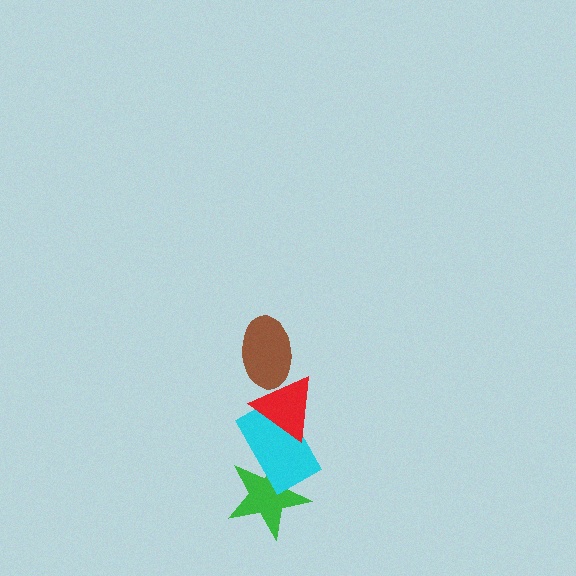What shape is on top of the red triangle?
The brown ellipse is on top of the red triangle.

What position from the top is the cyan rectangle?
The cyan rectangle is 3rd from the top.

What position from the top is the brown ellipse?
The brown ellipse is 1st from the top.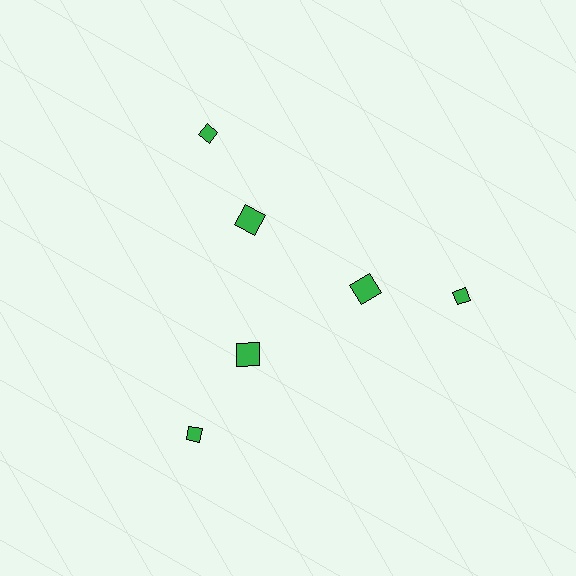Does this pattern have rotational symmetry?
Yes, this pattern has 3-fold rotational symmetry. It looks the same after rotating 120 degrees around the center.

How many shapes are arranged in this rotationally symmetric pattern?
There are 6 shapes, arranged in 3 groups of 2.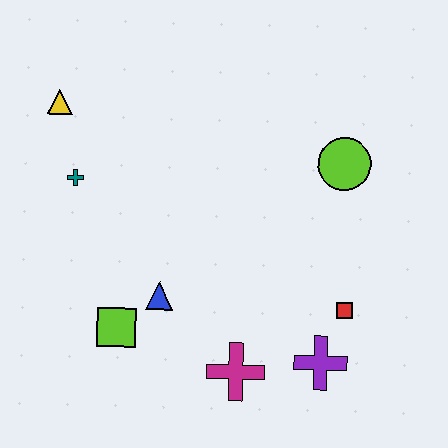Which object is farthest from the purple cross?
The yellow triangle is farthest from the purple cross.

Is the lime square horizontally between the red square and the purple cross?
No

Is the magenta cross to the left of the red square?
Yes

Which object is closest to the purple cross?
The red square is closest to the purple cross.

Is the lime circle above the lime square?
Yes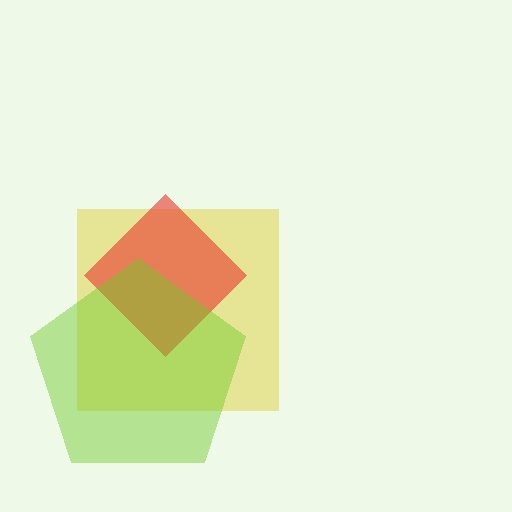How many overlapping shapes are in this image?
There are 3 overlapping shapes in the image.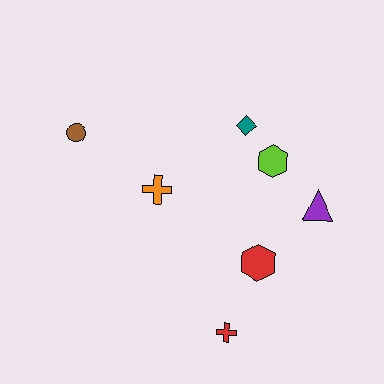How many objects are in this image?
There are 7 objects.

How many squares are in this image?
There are no squares.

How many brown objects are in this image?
There is 1 brown object.